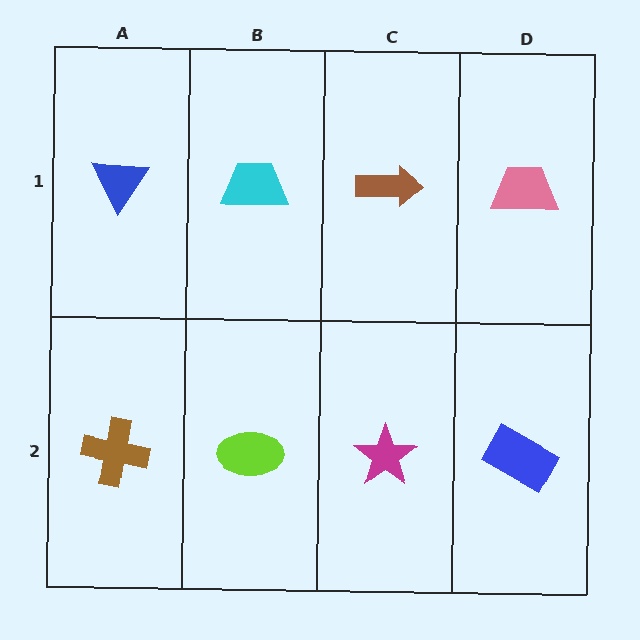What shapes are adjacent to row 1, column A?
A brown cross (row 2, column A), a cyan trapezoid (row 1, column B).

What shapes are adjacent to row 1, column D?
A blue rectangle (row 2, column D), a brown arrow (row 1, column C).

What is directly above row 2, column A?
A blue triangle.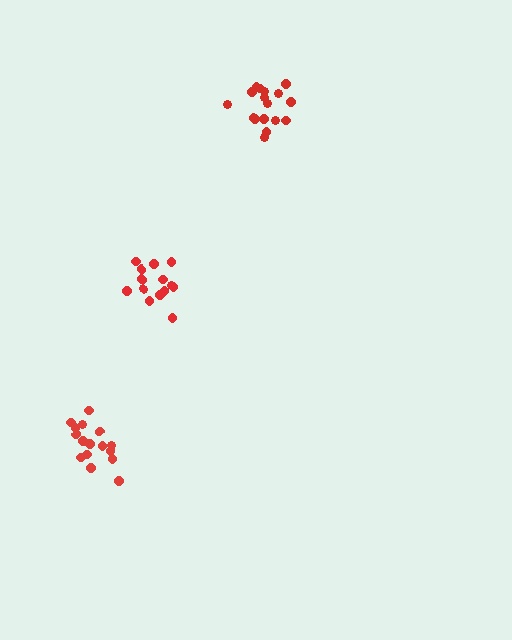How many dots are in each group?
Group 1: 16 dots, Group 2: 17 dots, Group 3: 14 dots (47 total).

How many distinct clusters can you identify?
There are 3 distinct clusters.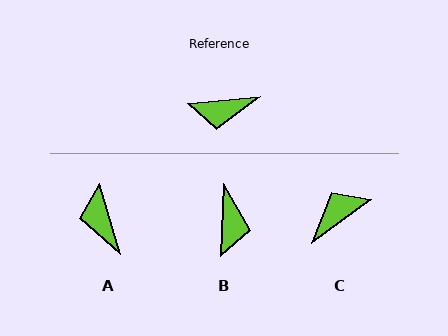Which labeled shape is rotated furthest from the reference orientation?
C, about 149 degrees away.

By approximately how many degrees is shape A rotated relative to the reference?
Approximately 78 degrees clockwise.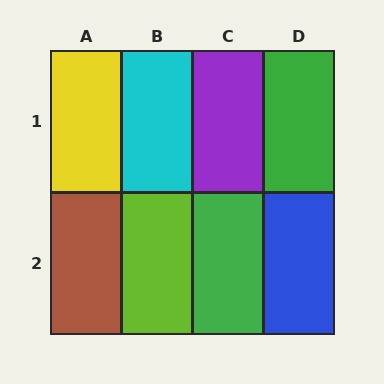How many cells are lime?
1 cell is lime.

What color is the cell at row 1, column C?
Purple.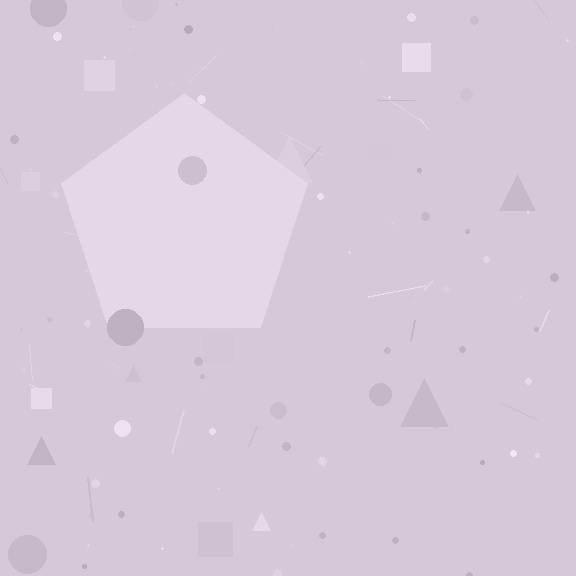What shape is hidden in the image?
A pentagon is hidden in the image.